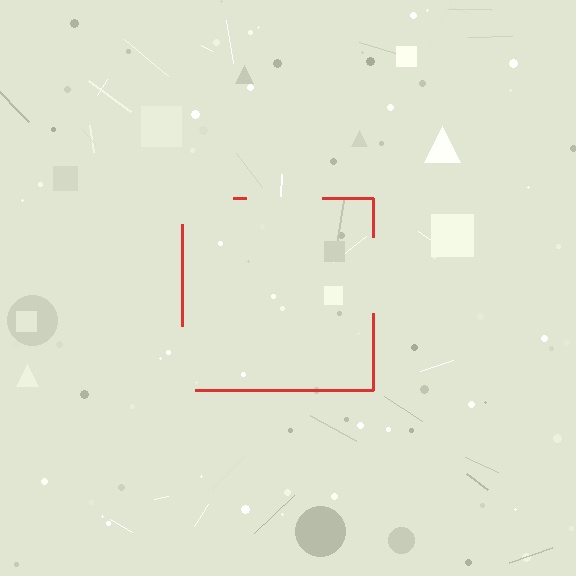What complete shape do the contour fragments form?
The contour fragments form a square.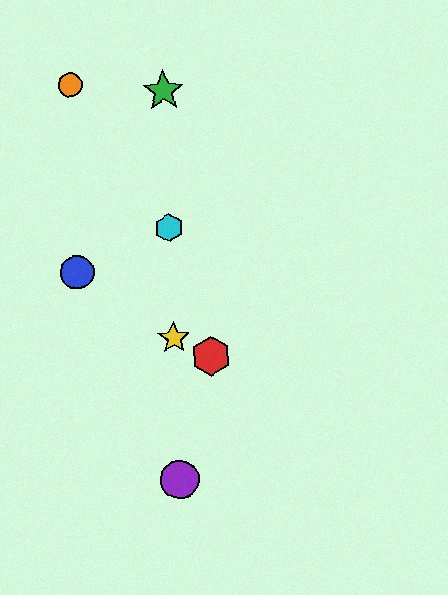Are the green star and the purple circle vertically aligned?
Yes, both are at x≈163.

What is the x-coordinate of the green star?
The green star is at x≈163.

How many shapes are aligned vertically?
4 shapes (the green star, the yellow star, the purple circle, the cyan hexagon) are aligned vertically.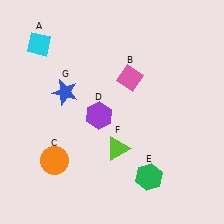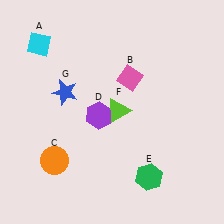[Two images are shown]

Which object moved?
The lime triangle (F) moved up.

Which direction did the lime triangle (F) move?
The lime triangle (F) moved up.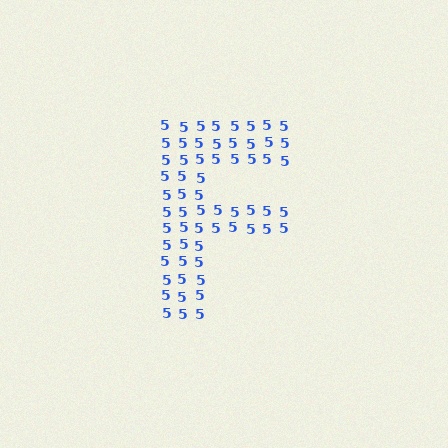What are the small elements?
The small elements are digit 5's.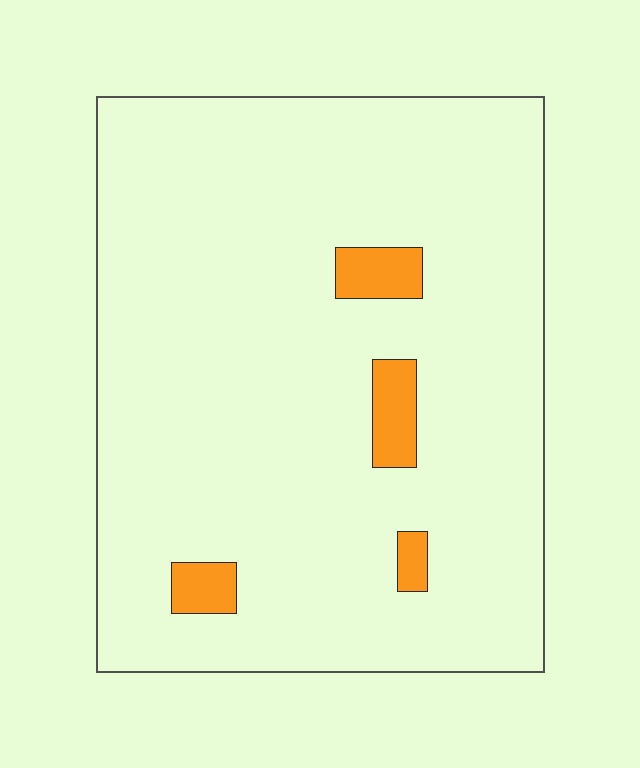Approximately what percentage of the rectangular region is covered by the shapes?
Approximately 5%.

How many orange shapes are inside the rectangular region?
4.